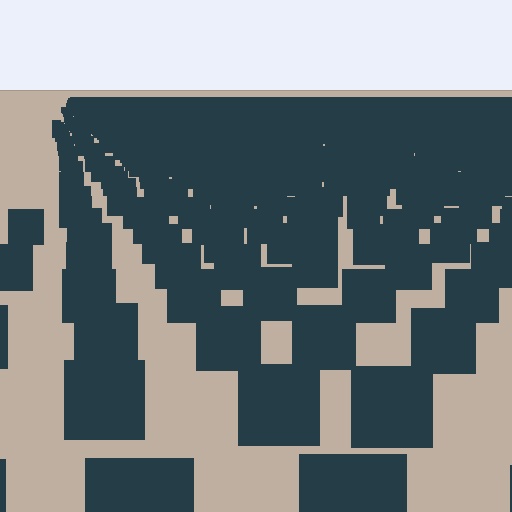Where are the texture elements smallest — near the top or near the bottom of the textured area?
Near the top.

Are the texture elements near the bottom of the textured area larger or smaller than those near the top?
Larger. Near the bottom, elements are closer to the viewer and appear at a bigger on-screen size.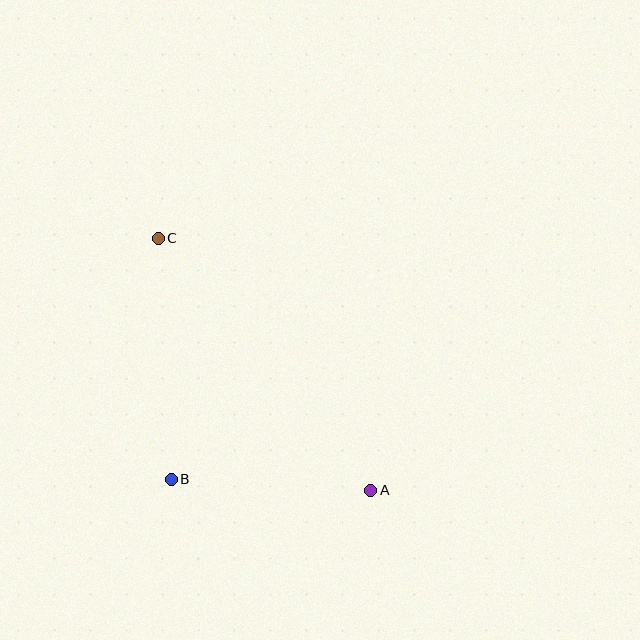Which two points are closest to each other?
Points A and B are closest to each other.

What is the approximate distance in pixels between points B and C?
The distance between B and C is approximately 241 pixels.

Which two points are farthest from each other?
Points A and C are farthest from each other.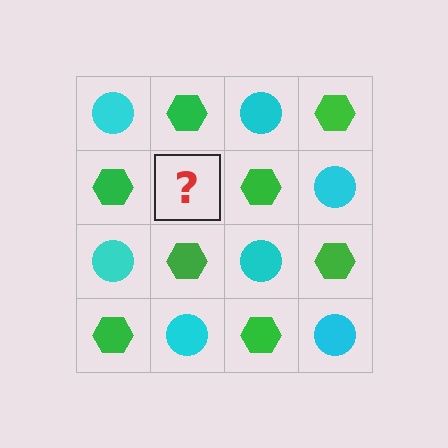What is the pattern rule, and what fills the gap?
The rule is that it alternates cyan circle and green hexagon in a checkerboard pattern. The gap should be filled with a cyan circle.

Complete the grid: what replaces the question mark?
The question mark should be replaced with a cyan circle.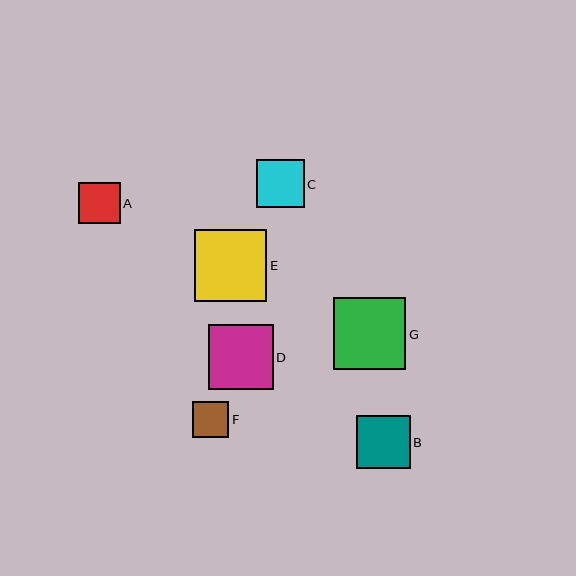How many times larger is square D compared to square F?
Square D is approximately 1.8 times the size of square F.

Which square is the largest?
Square E is the largest with a size of approximately 72 pixels.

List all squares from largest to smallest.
From largest to smallest: E, G, D, B, C, A, F.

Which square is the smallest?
Square F is the smallest with a size of approximately 36 pixels.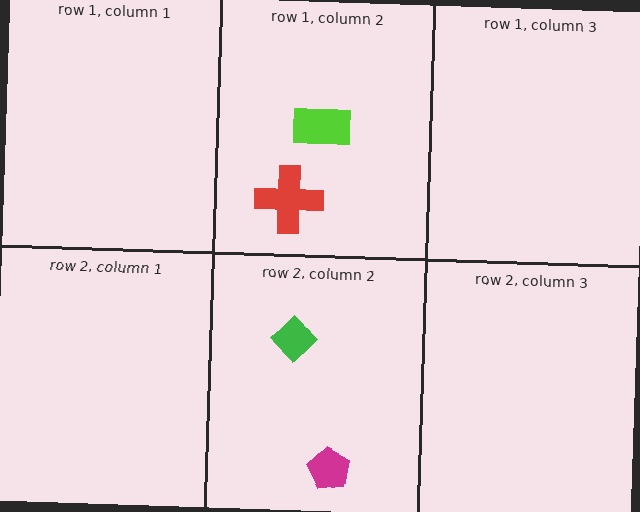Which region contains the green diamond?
The row 2, column 2 region.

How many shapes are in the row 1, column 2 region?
2.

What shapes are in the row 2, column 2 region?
The magenta pentagon, the green diamond.